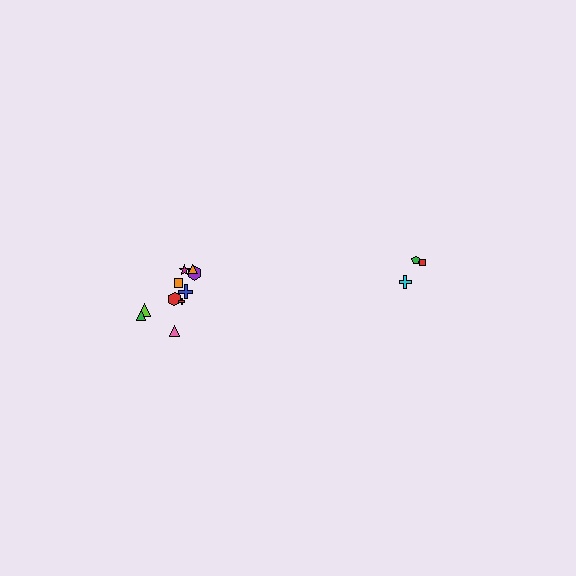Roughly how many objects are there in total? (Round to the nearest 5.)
Roughly 15 objects in total.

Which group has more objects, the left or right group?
The left group.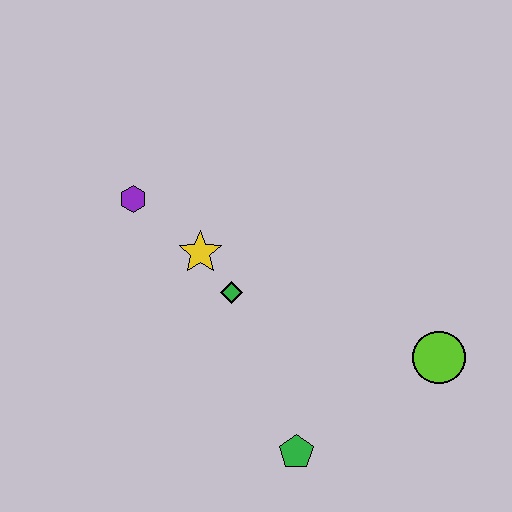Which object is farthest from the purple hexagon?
The lime circle is farthest from the purple hexagon.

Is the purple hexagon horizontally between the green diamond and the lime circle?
No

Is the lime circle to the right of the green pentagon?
Yes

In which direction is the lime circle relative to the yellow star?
The lime circle is to the right of the yellow star.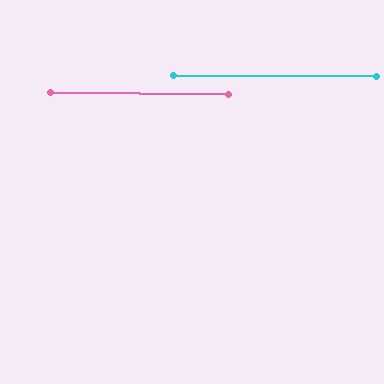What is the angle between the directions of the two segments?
Approximately 0 degrees.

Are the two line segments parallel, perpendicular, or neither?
Parallel — their directions differ by only 0.2°.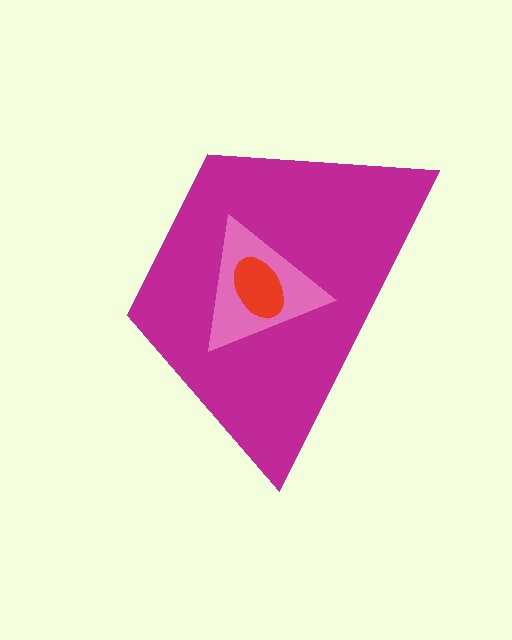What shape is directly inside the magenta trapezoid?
The pink triangle.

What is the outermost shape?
The magenta trapezoid.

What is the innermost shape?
The red ellipse.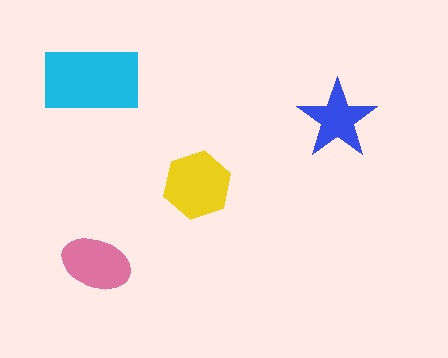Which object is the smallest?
The blue star.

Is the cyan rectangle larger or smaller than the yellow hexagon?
Larger.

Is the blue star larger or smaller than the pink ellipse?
Smaller.